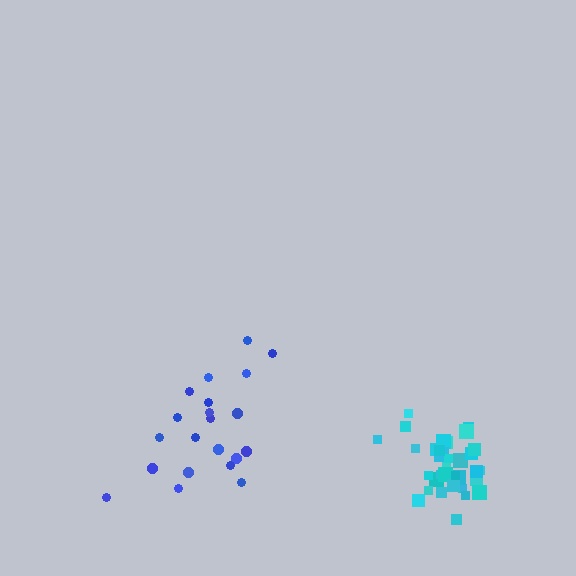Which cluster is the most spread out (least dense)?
Blue.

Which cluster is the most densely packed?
Cyan.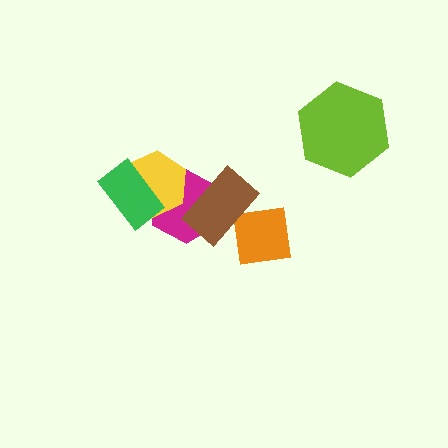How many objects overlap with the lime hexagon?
0 objects overlap with the lime hexagon.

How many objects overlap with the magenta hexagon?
3 objects overlap with the magenta hexagon.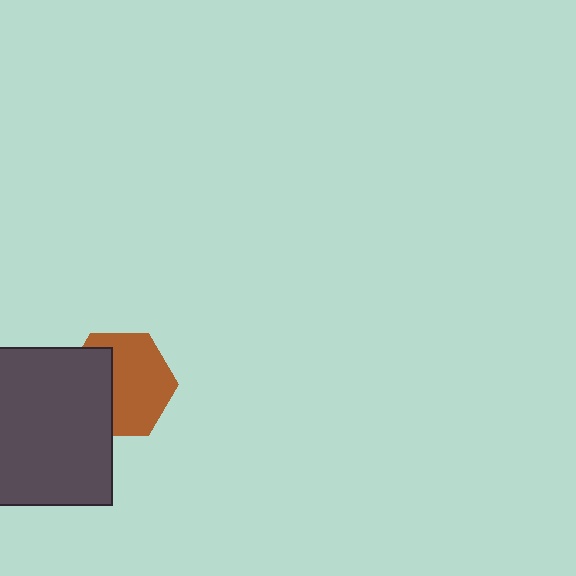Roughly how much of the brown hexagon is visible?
About half of it is visible (roughly 61%).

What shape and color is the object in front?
The object in front is a dark gray square.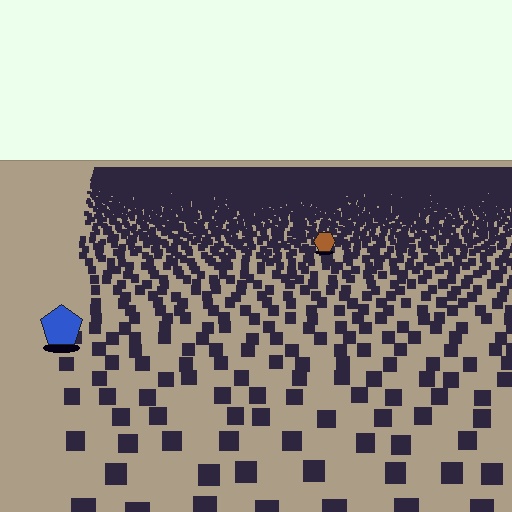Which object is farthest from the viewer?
The brown hexagon is farthest from the viewer. It appears smaller and the ground texture around it is denser.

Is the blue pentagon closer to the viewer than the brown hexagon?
Yes. The blue pentagon is closer — you can tell from the texture gradient: the ground texture is coarser near it.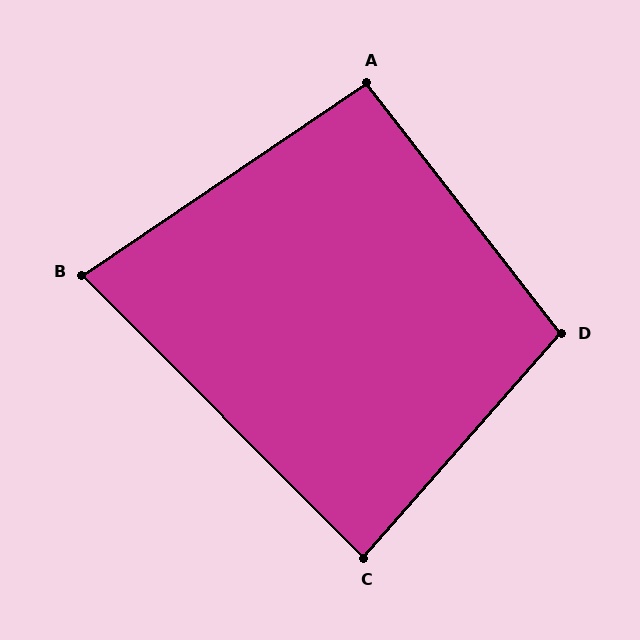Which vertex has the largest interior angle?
D, at approximately 101 degrees.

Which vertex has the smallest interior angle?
B, at approximately 79 degrees.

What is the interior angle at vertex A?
Approximately 94 degrees (approximately right).